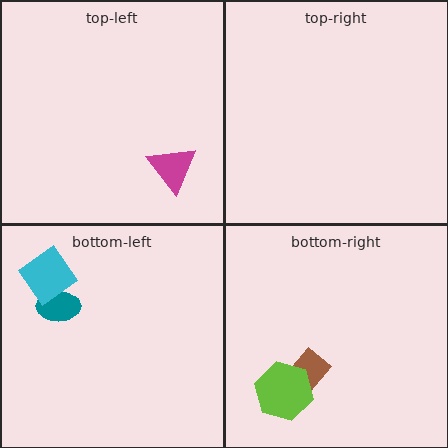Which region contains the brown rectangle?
The bottom-right region.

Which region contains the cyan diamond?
The bottom-left region.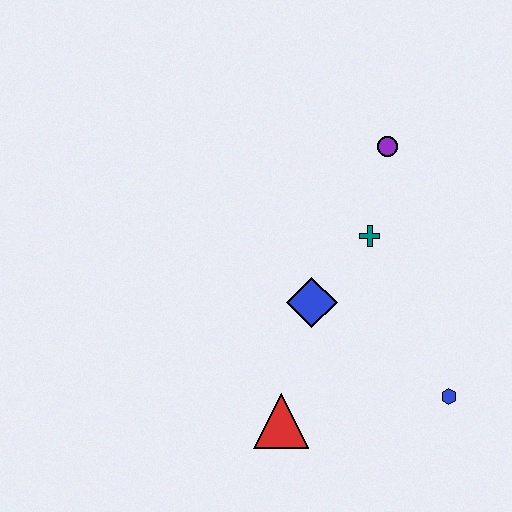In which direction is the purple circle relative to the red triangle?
The purple circle is above the red triangle.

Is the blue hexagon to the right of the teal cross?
Yes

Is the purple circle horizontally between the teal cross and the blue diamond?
No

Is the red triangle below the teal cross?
Yes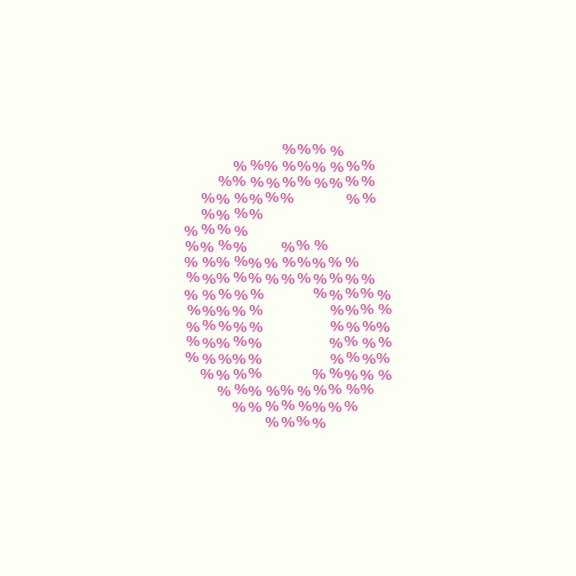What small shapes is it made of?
It is made of small percent signs.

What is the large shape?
The large shape is the digit 6.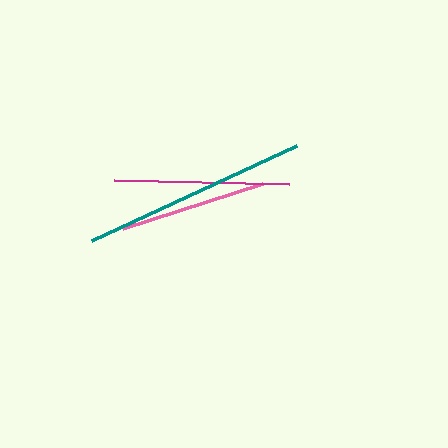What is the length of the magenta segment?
The magenta segment is approximately 175 pixels long.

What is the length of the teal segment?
The teal segment is approximately 226 pixels long.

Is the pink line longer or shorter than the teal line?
The teal line is longer than the pink line.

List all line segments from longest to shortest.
From longest to shortest: teal, magenta, pink.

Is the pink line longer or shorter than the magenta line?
The magenta line is longer than the pink line.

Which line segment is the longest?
The teal line is the longest at approximately 226 pixels.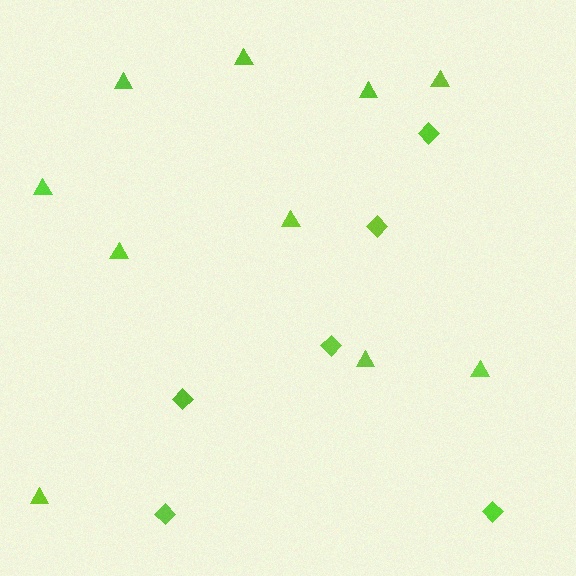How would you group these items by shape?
There are 2 groups: one group of diamonds (6) and one group of triangles (10).